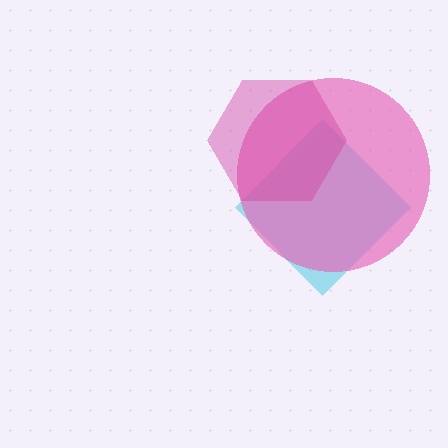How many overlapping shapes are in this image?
There are 3 overlapping shapes in the image.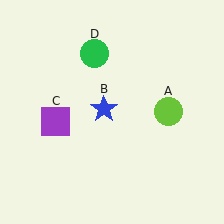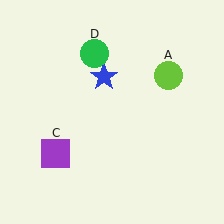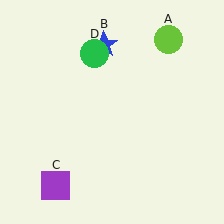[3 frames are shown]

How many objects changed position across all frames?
3 objects changed position: lime circle (object A), blue star (object B), purple square (object C).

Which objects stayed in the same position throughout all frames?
Green circle (object D) remained stationary.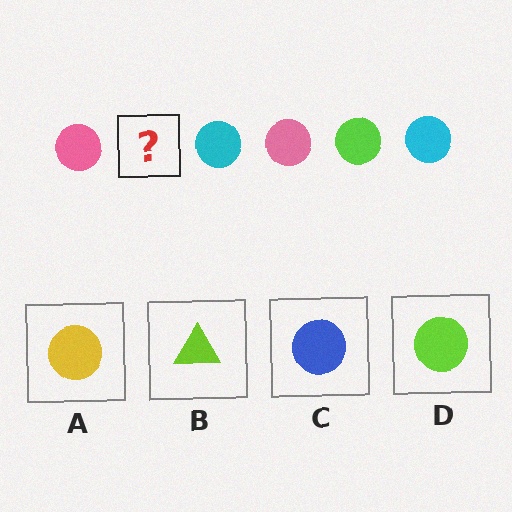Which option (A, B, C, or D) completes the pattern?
D.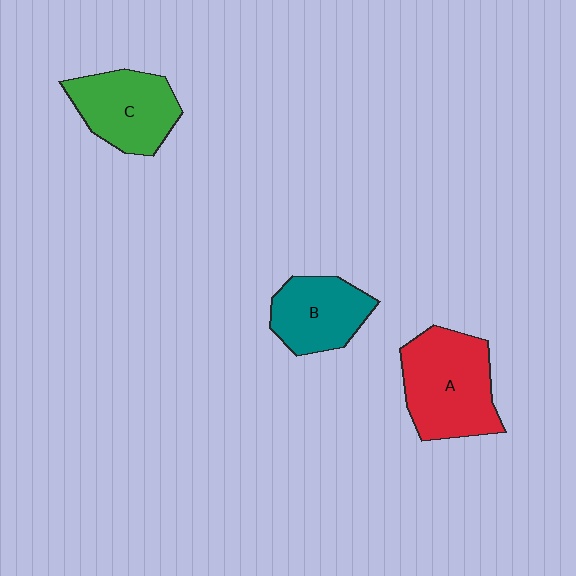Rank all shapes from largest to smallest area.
From largest to smallest: A (red), C (green), B (teal).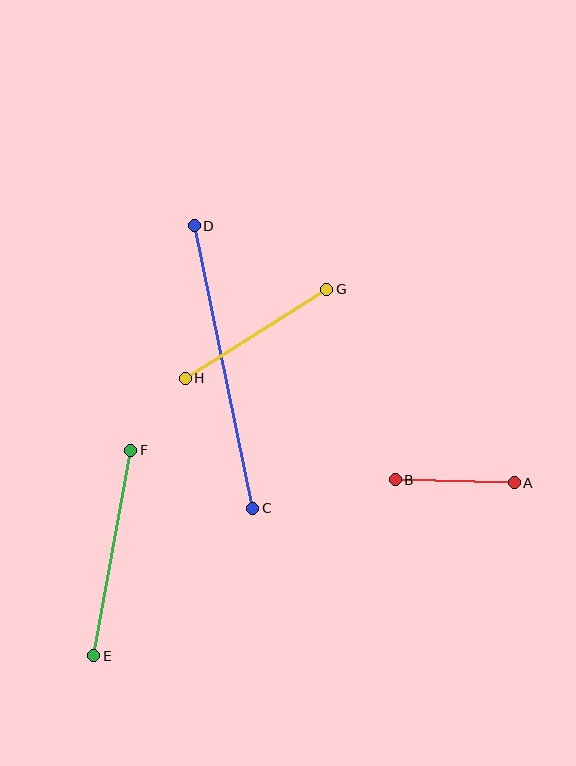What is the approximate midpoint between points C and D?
The midpoint is at approximately (224, 367) pixels.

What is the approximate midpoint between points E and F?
The midpoint is at approximately (112, 553) pixels.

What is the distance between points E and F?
The distance is approximately 208 pixels.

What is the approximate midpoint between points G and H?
The midpoint is at approximately (256, 334) pixels.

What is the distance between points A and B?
The distance is approximately 119 pixels.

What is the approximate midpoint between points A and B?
The midpoint is at approximately (455, 481) pixels.